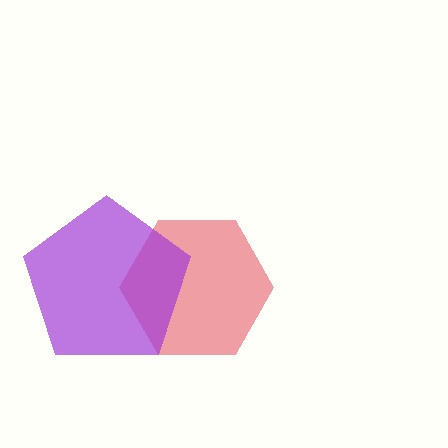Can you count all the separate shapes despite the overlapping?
Yes, there are 2 separate shapes.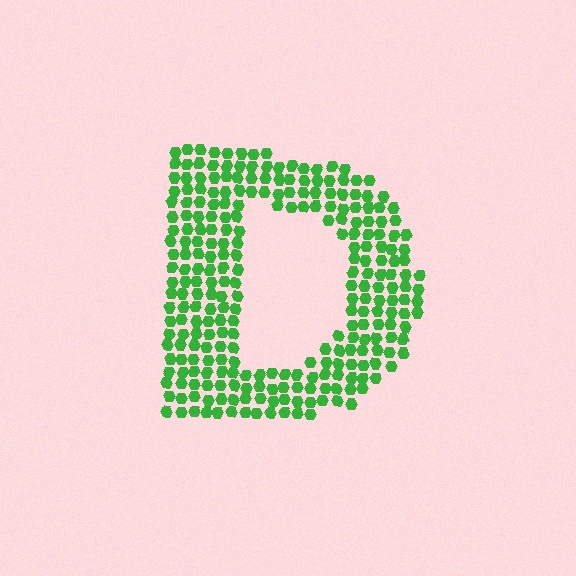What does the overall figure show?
The overall figure shows the letter D.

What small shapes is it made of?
It is made of small hexagons.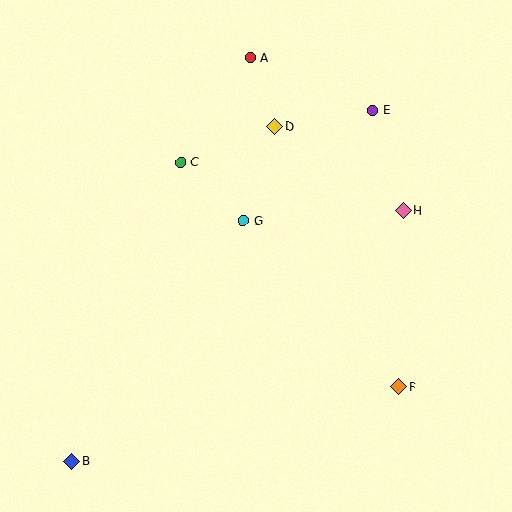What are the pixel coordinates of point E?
Point E is at (373, 110).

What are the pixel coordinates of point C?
Point C is at (181, 162).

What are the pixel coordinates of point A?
Point A is at (250, 58).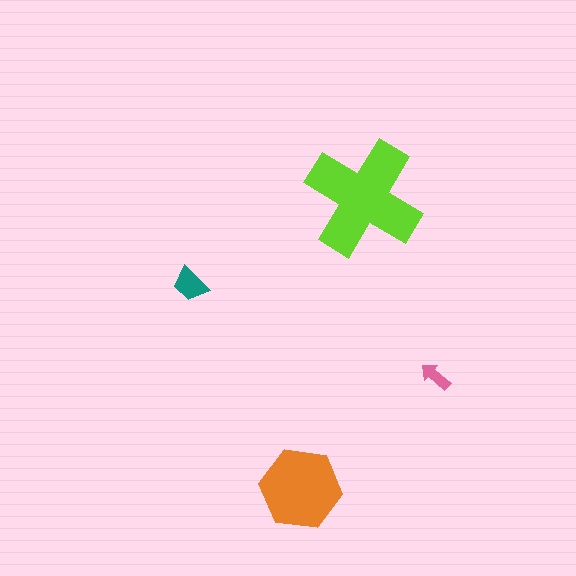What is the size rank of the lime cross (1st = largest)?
1st.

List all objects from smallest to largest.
The pink arrow, the teal trapezoid, the orange hexagon, the lime cross.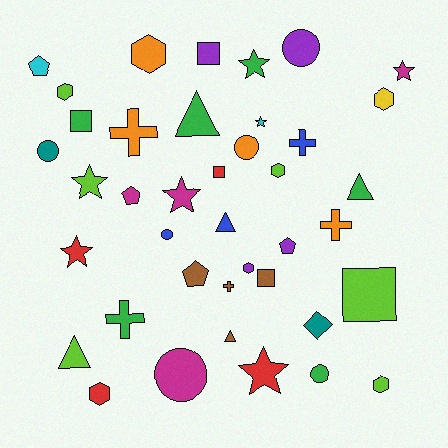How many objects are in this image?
There are 40 objects.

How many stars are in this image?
There are 7 stars.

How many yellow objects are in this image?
There is 1 yellow object.